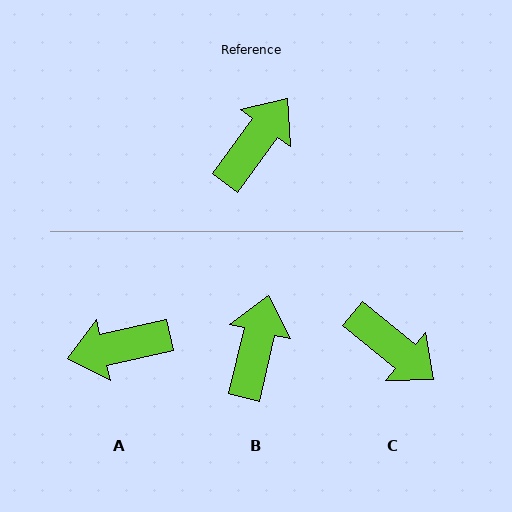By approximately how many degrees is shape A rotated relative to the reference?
Approximately 140 degrees counter-clockwise.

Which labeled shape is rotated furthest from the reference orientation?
A, about 140 degrees away.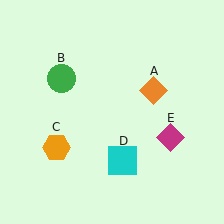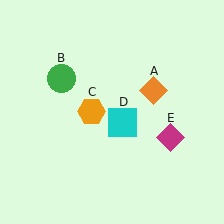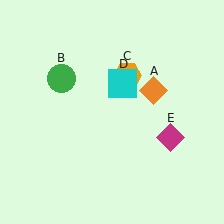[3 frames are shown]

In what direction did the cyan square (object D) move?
The cyan square (object D) moved up.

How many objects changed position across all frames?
2 objects changed position: orange hexagon (object C), cyan square (object D).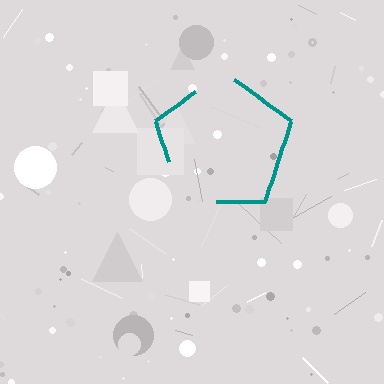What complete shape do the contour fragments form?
The contour fragments form a pentagon.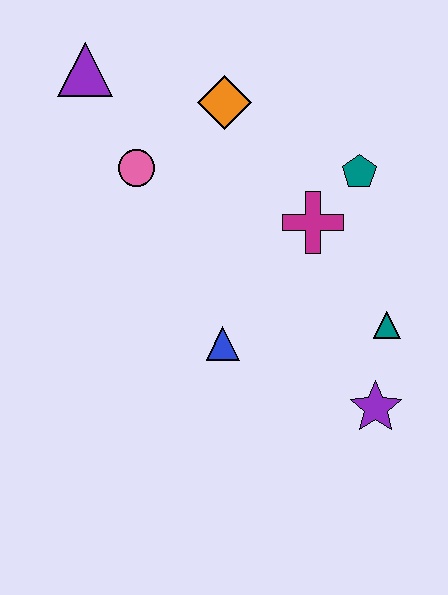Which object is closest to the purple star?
The teal triangle is closest to the purple star.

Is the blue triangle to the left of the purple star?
Yes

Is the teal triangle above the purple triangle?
No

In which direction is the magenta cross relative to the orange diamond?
The magenta cross is below the orange diamond.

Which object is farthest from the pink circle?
The purple star is farthest from the pink circle.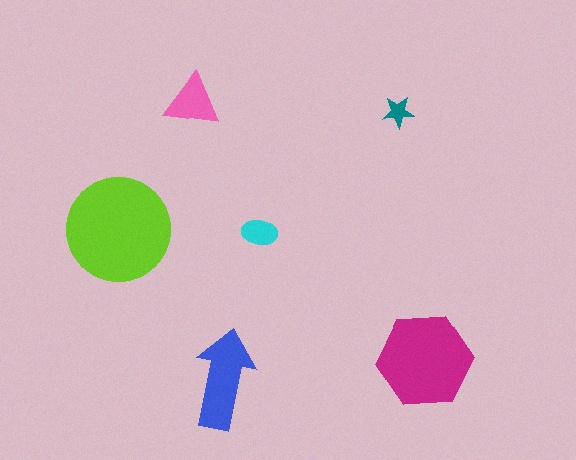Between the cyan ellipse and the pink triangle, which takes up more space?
The pink triangle.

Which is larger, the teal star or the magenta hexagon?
The magenta hexagon.